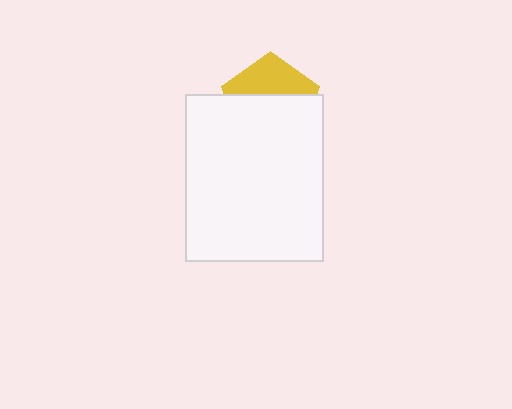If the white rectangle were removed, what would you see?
You would see the complete yellow pentagon.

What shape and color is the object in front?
The object in front is a white rectangle.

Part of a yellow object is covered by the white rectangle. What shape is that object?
It is a pentagon.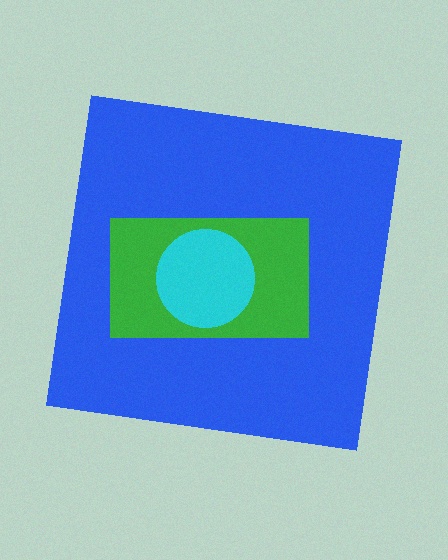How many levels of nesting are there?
3.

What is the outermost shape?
The blue square.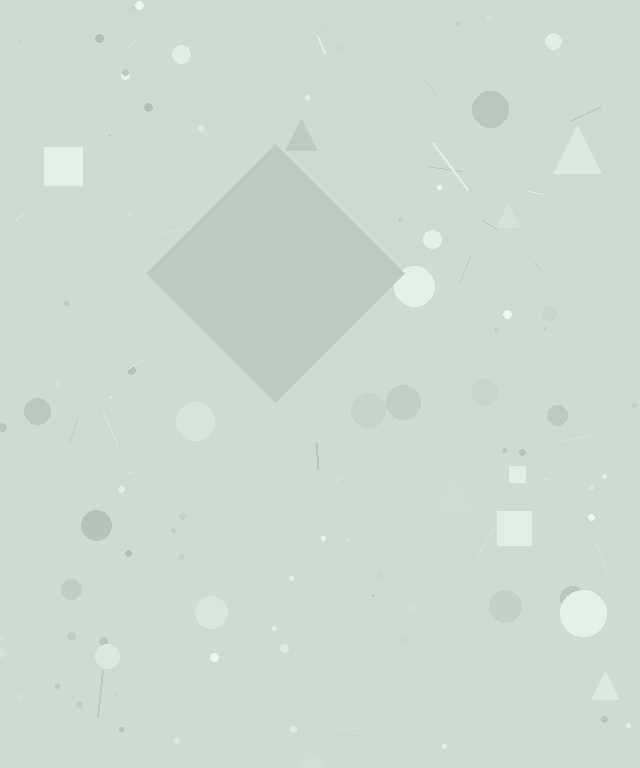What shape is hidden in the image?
A diamond is hidden in the image.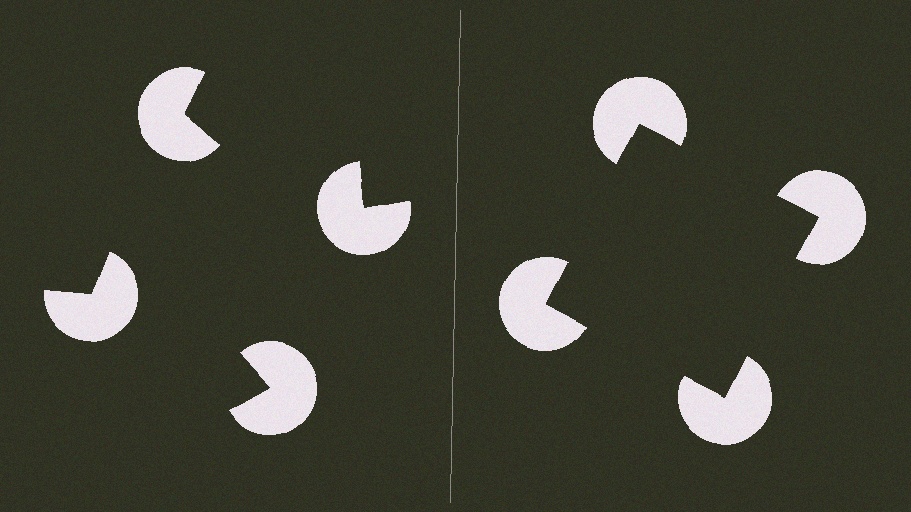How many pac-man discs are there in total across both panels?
8 — 4 on each side.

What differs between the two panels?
The pac-man discs are positioned identically on both sides; only the wedge orientations differ. On the right they align to a square; on the left they are misaligned.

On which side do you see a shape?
An illusory square appears on the right side. On the left side the wedge cuts are rotated, so no coherent shape forms.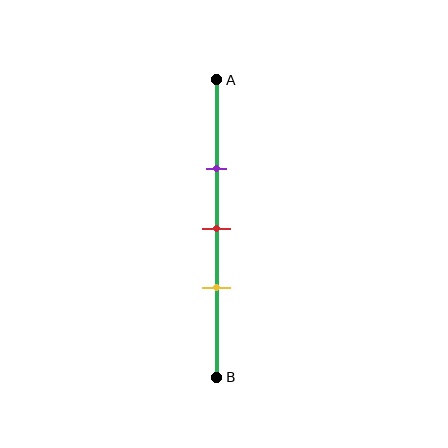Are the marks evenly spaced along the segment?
Yes, the marks are approximately evenly spaced.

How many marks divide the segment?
There are 3 marks dividing the segment.